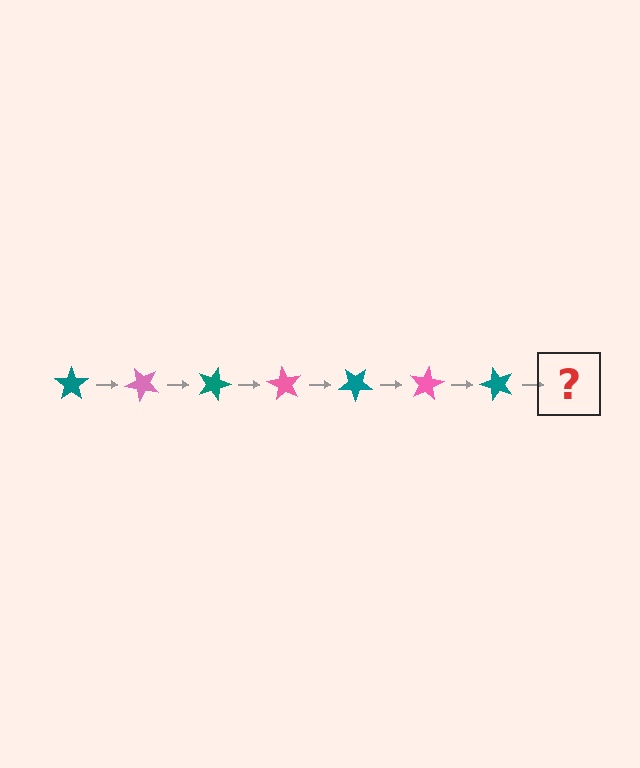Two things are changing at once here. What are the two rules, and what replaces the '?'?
The two rules are that it rotates 45 degrees each step and the color cycles through teal and pink. The '?' should be a pink star, rotated 315 degrees from the start.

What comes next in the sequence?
The next element should be a pink star, rotated 315 degrees from the start.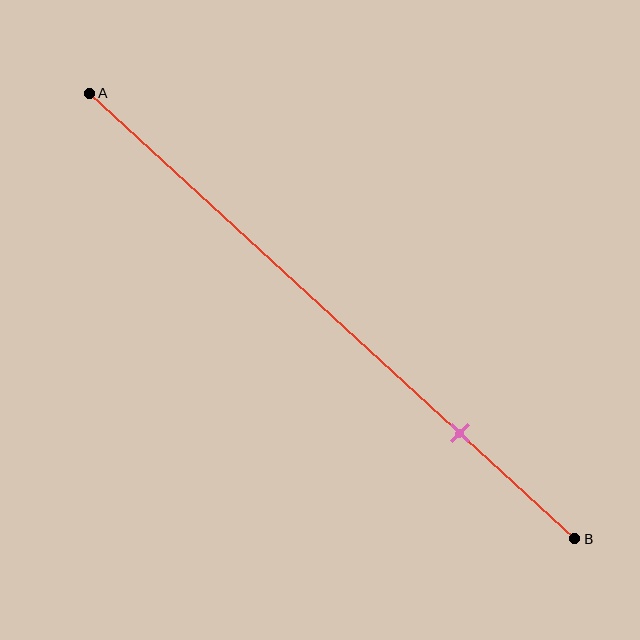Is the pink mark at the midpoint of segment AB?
No, the mark is at about 75% from A, not at the 50% midpoint.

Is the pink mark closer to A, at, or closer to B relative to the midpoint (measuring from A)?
The pink mark is closer to point B than the midpoint of segment AB.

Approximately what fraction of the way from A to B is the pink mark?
The pink mark is approximately 75% of the way from A to B.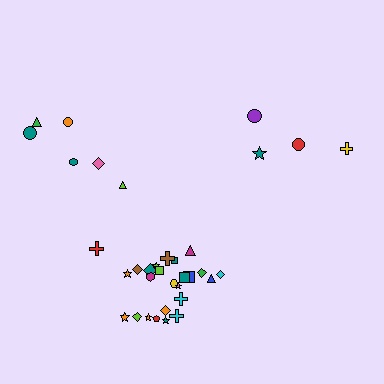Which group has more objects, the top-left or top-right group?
The top-left group.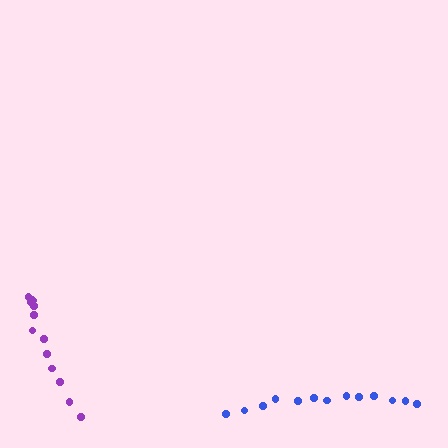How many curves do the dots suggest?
There are 2 distinct paths.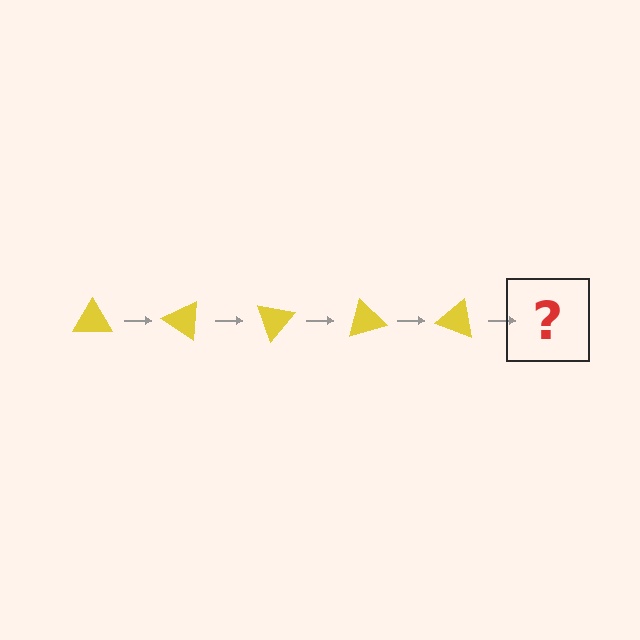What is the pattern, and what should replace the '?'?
The pattern is that the triangle rotates 35 degrees each step. The '?' should be a yellow triangle rotated 175 degrees.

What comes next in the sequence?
The next element should be a yellow triangle rotated 175 degrees.